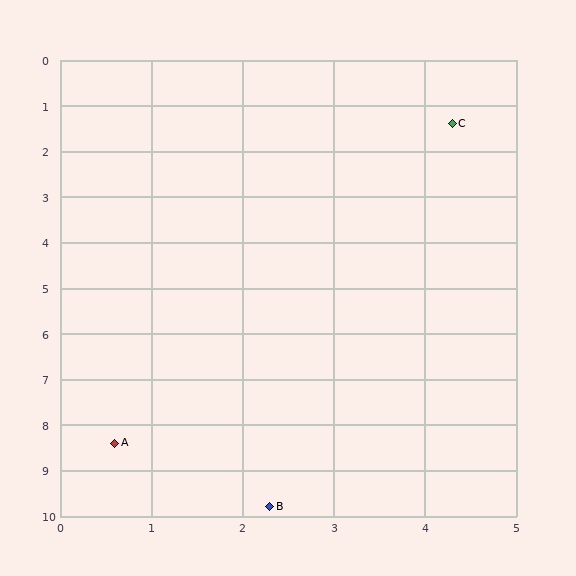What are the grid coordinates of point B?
Point B is at approximately (2.3, 9.8).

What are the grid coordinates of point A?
Point A is at approximately (0.6, 8.4).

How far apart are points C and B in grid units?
Points C and B are about 8.6 grid units apart.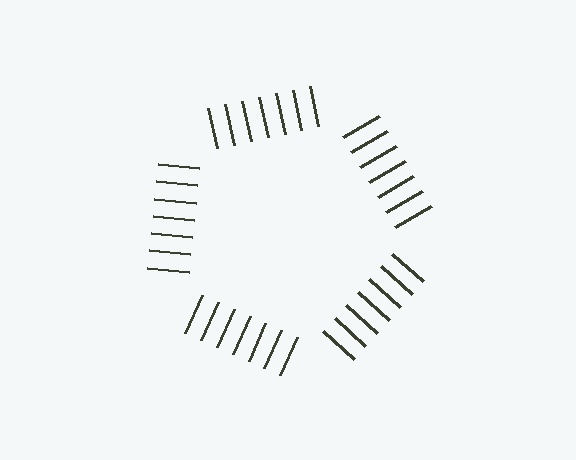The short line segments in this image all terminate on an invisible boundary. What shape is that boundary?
An illusory pentagon — the line segments terminate on its edges but no continuous stroke is drawn.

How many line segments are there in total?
35 — 7 along each of the 5 edges.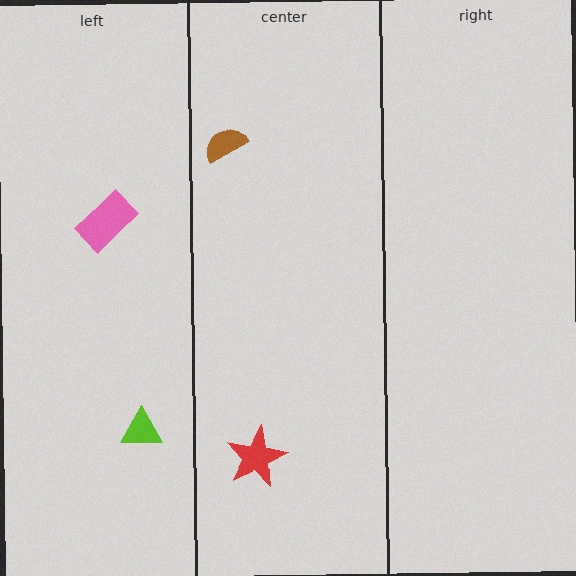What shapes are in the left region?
The pink rectangle, the lime triangle.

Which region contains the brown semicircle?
The center region.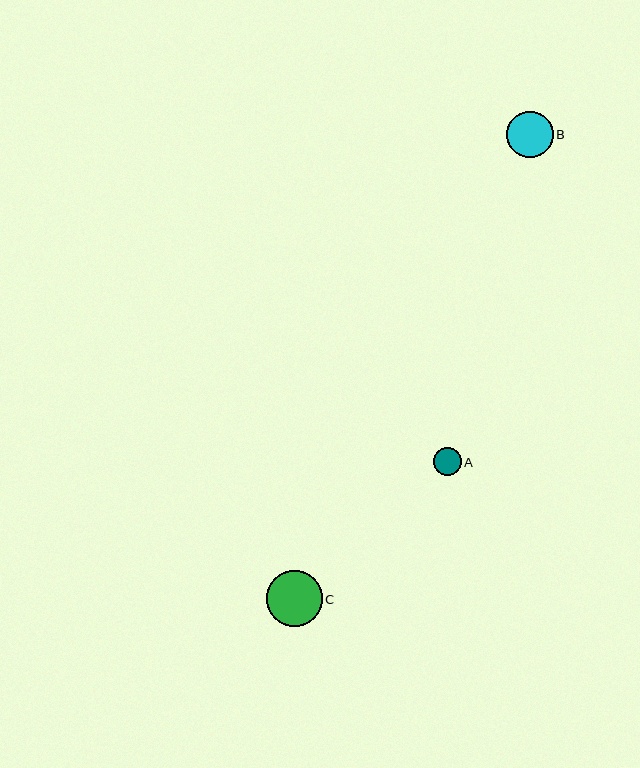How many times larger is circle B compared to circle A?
Circle B is approximately 1.7 times the size of circle A.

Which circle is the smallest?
Circle A is the smallest with a size of approximately 28 pixels.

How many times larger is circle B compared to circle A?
Circle B is approximately 1.7 times the size of circle A.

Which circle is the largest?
Circle C is the largest with a size of approximately 56 pixels.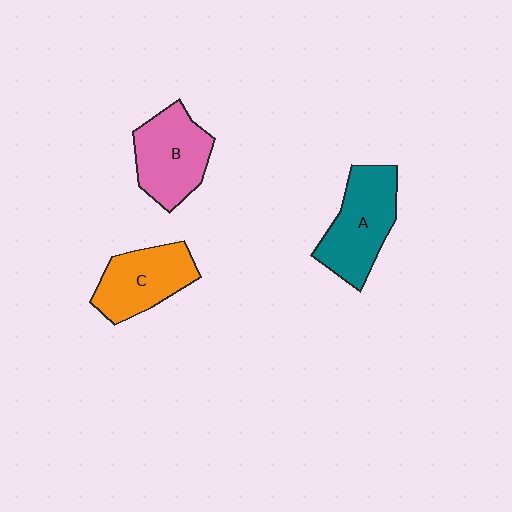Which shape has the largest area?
Shape A (teal).